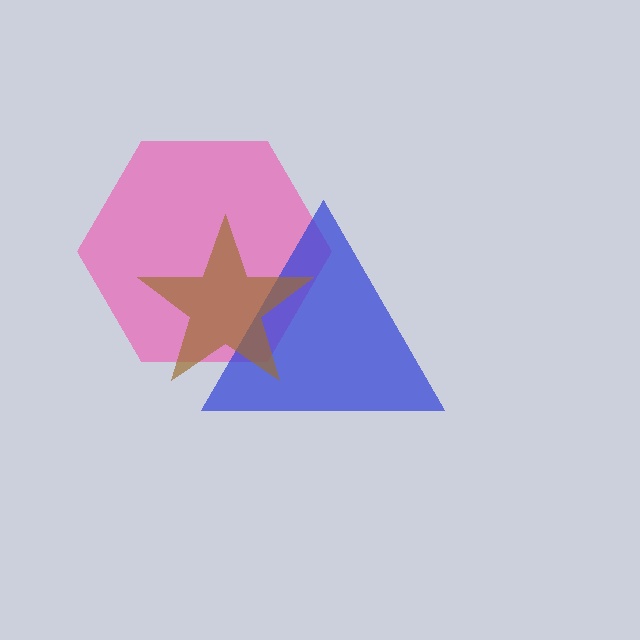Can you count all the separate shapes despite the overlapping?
Yes, there are 3 separate shapes.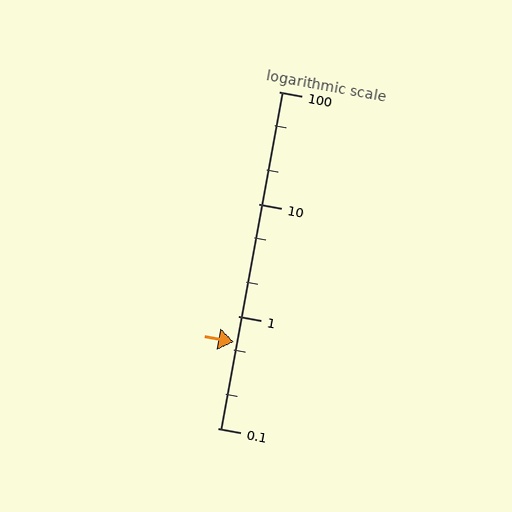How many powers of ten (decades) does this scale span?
The scale spans 3 decades, from 0.1 to 100.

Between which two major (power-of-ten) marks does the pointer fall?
The pointer is between 0.1 and 1.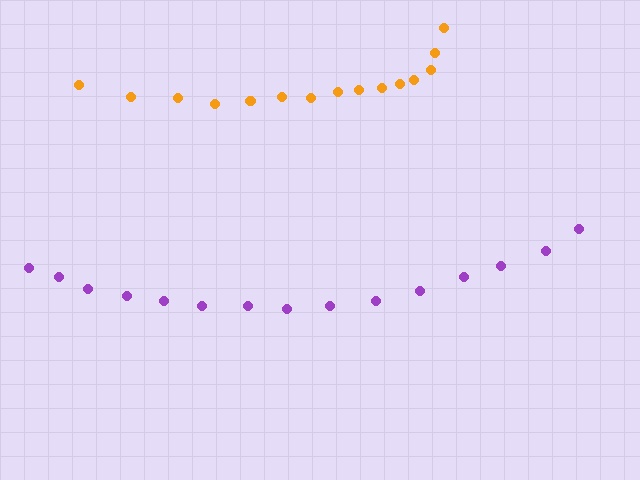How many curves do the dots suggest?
There are 2 distinct paths.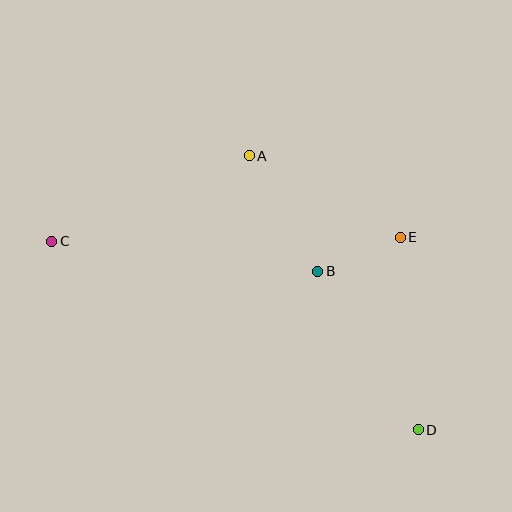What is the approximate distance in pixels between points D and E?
The distance between D and E is approximately 193 pixels.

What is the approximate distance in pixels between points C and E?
The distance between C and E is approximately 348 pixels.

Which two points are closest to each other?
Points B and E are closest to each other.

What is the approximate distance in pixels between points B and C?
The distance between B and C is approximately 268 pixels.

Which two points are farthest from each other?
Points C and D are farthest from each other.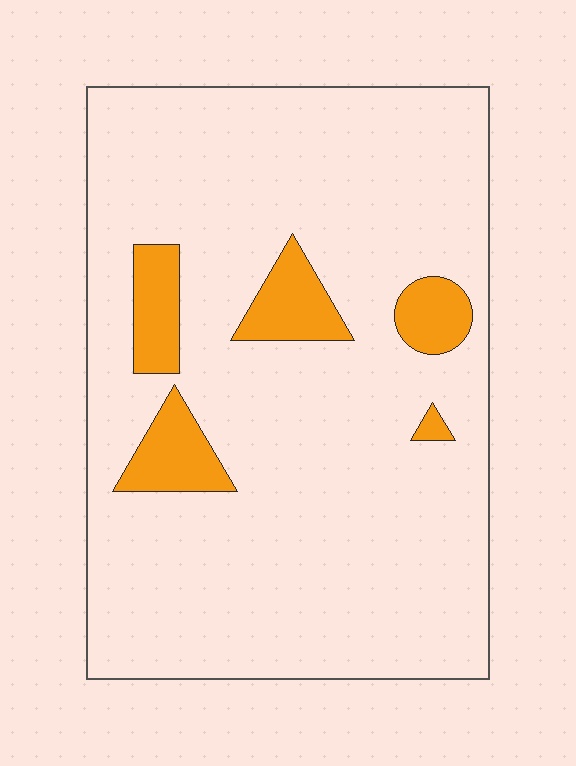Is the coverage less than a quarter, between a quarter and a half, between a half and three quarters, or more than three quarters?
Less than a quarter.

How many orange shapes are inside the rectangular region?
5.